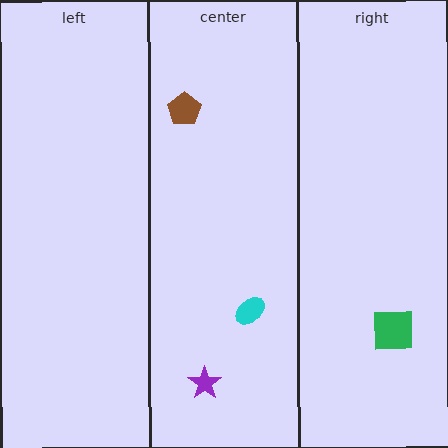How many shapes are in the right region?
1.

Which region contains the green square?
The right region.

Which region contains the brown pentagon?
The center region.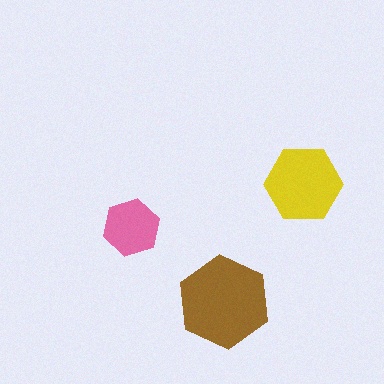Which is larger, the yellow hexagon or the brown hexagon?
The brown one.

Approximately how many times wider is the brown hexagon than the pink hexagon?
About 1.5 times wider.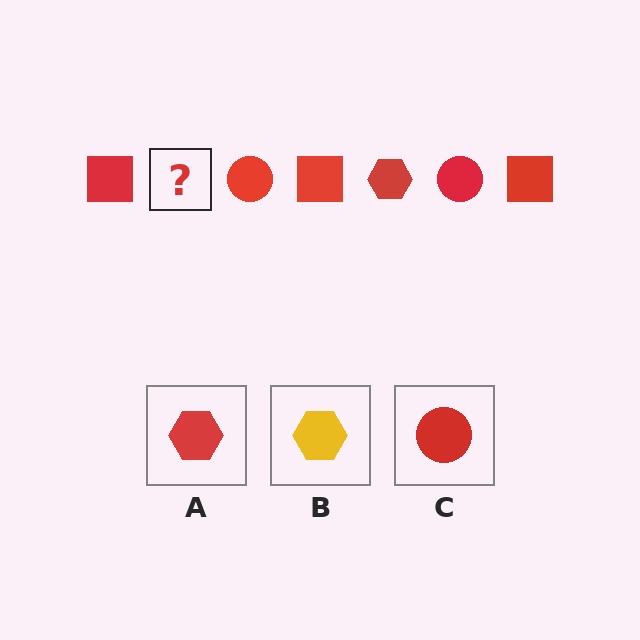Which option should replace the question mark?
Option A.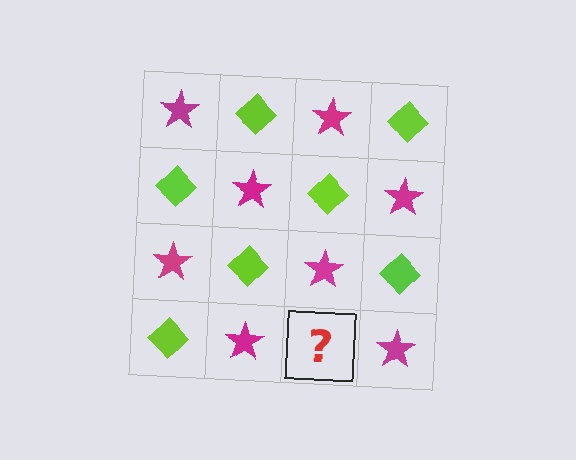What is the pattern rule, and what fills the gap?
The rule is that it alternates magenta star and lime diamond in a checkerboard pattern. The gap should be filled with a lime diamond.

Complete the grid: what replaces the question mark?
The question mark should be replaced with a lime diamond.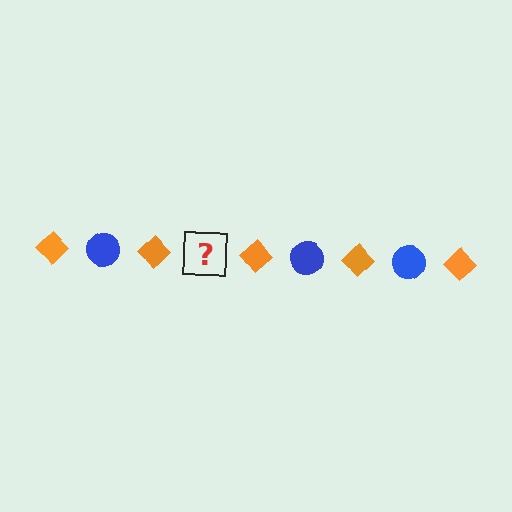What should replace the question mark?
The question mark should be replaced with a blue circle.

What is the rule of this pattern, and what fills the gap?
The rule is that the pattern alternates between orange diamond and blue circle. The gap should be filled with a blue circle.